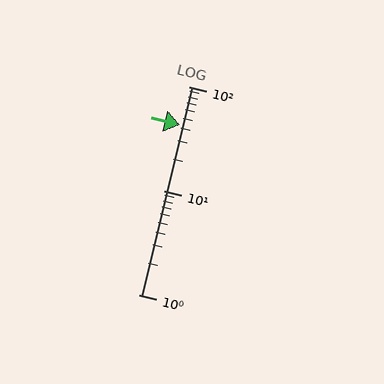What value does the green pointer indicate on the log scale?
The pointer indicates approximately 43.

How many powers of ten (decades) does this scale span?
The scale spans 2 decades, from 1 to 100.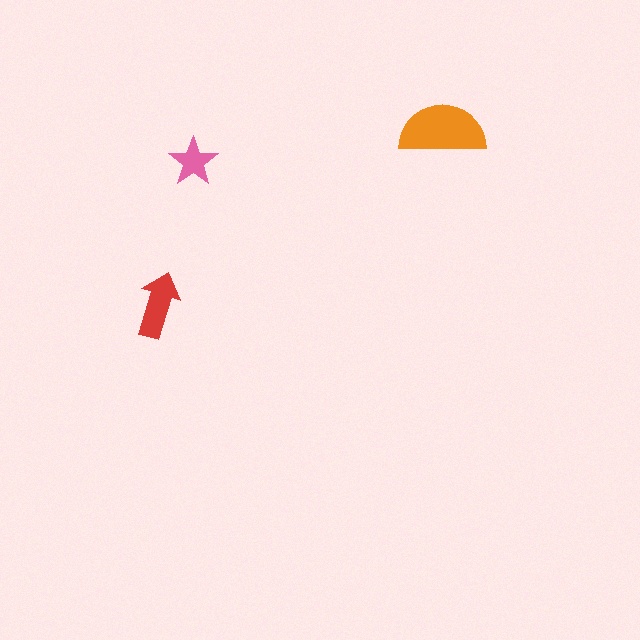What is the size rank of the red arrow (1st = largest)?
2nd.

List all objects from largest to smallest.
The orange semicircle, the red arrow, the pink star.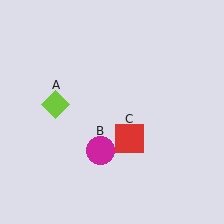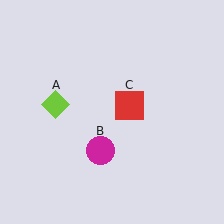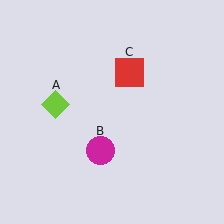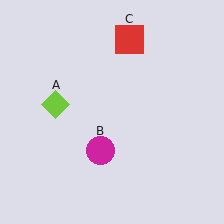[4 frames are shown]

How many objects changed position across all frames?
1 object changed position: red square (object C).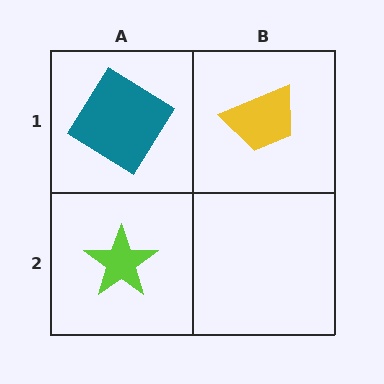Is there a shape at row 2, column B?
No, that cell is empty.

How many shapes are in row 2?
1 shape.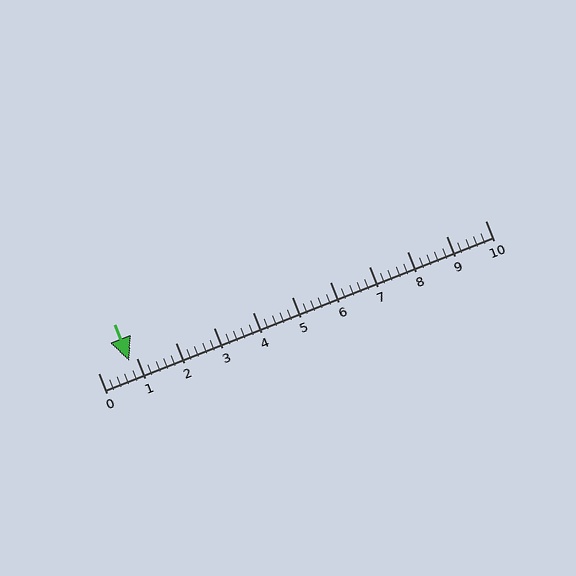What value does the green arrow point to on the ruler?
The green arrow points to approximately 0.8.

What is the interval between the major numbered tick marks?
The major tick marks are spaced 1 units apart.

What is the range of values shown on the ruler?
The ruler shows values from 0 to 10.